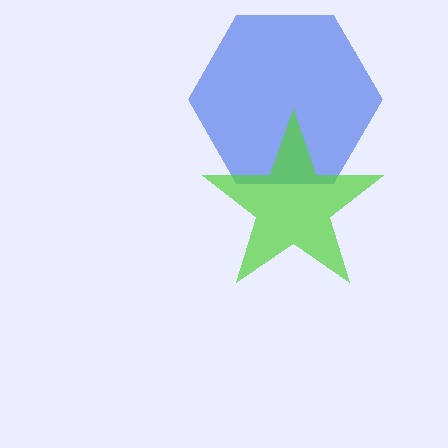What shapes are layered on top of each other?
The layered shapes are: a blue hexagon, a lime star.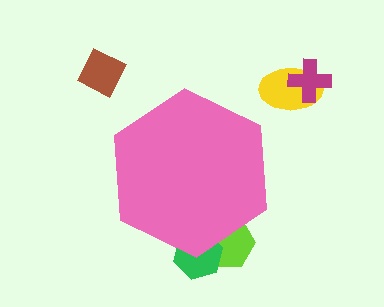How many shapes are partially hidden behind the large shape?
2 shapes are partially hidden.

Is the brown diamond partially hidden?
No, the brown diamond is fully visible.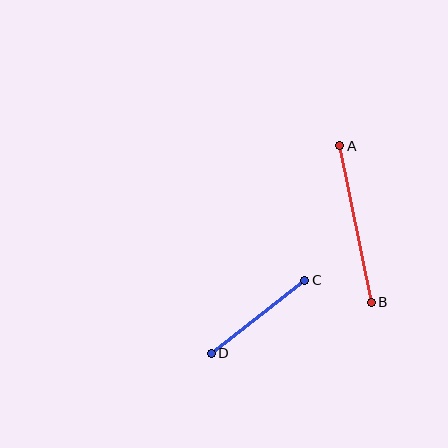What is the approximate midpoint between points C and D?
The midpoint is at approximately (258, 317) pixels.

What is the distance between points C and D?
The distance is approximately 119 pixels.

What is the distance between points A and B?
The distance is approximately 160 pixels.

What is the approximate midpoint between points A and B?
The midpoint is at approximately (356, 224) pixels.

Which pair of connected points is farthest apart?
Points A and B are farthest apart.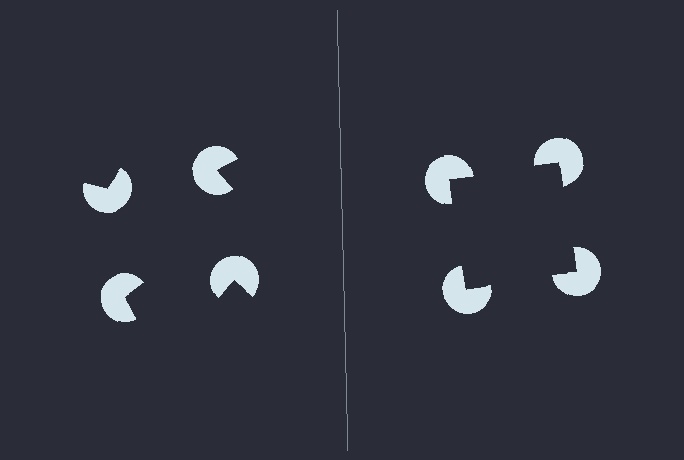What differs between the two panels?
The pac-man discs are positioned identically on both sides; only the wedge orientations differ. On the right they align to a square; on the left they are misaligned.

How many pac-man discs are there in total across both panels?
8 — 4 on each side.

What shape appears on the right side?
An illusory square.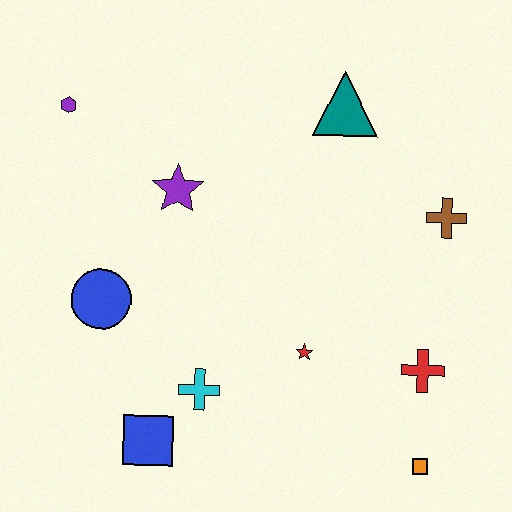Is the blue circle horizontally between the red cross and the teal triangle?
No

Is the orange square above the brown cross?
No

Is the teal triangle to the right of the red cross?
No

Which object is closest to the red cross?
The orange square is closest to the red cross.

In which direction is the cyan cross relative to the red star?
The cyan cross is to the left of the red star.